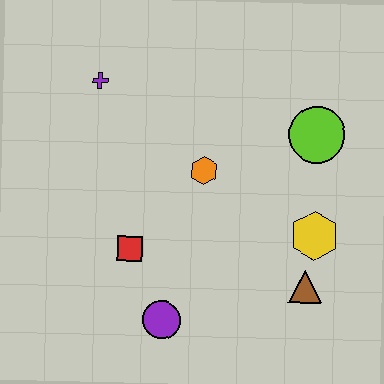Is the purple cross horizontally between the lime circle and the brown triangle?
No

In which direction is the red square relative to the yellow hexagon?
The red square is to the left of the yellow hexagon.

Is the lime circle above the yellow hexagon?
Yes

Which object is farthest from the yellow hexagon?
The purple cross is farthest from the yellow hexagon.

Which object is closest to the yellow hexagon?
The brown triangle is closest to the yellow hexagon.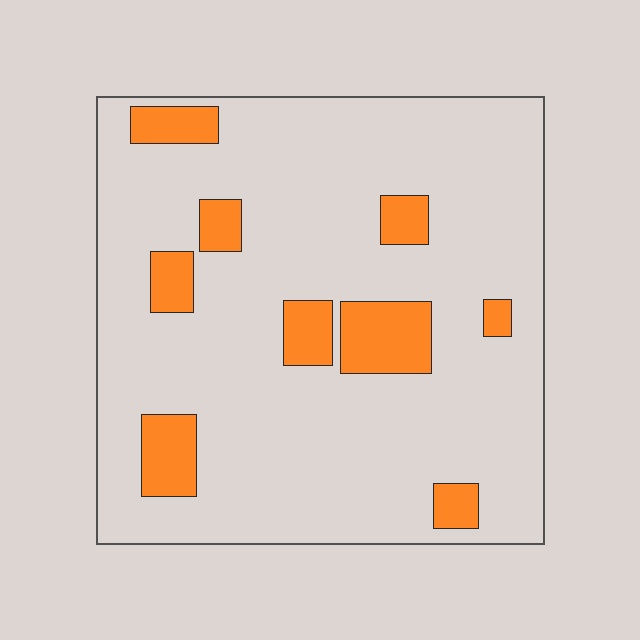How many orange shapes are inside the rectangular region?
9.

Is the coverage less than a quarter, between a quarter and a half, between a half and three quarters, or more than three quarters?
Less than a quarter.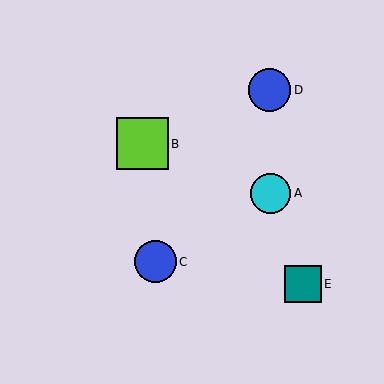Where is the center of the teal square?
The center of the teal square is at (303, 284).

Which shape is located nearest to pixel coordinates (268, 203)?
The cyan circle (labeled A) at (271, 193) is nearest to that location.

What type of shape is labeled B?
Shape B is a lime square.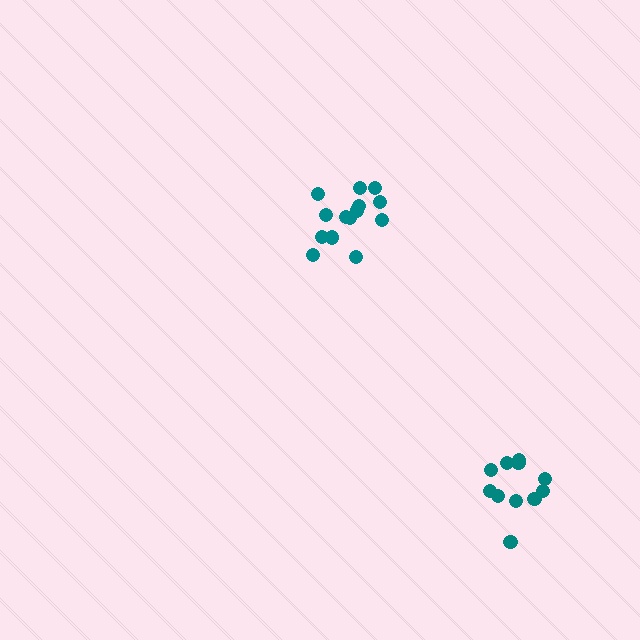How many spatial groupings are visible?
There are 2 spatial groupings.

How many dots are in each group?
Group 1: 14 dots, Group 2: 11 dots (25 total).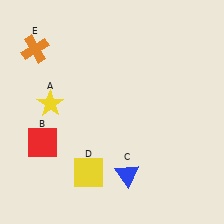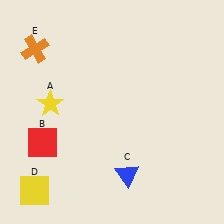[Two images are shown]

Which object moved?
The yellow square (D) moved left.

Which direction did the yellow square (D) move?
The yellow square (D) moved left.